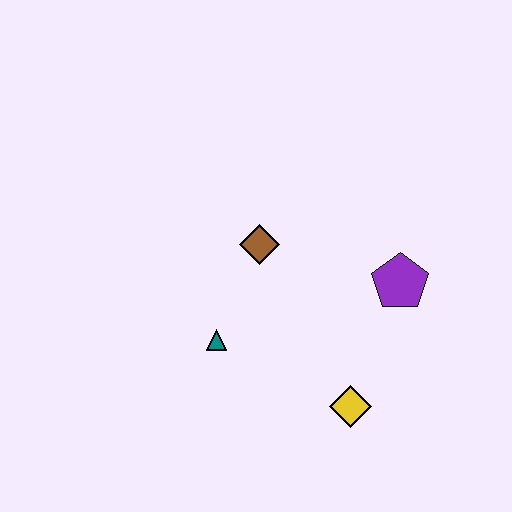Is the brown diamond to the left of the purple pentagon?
Yes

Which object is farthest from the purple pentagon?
The teal triangle is farthest from the purple pentagon.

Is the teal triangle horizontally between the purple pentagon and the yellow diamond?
No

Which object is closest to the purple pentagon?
The yellow diamond is closest to the purple pentagon.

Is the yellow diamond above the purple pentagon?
No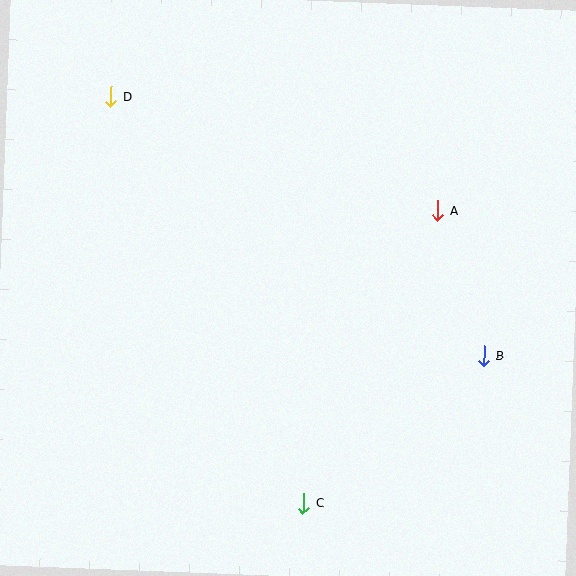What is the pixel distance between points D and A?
The distance between D and A is 346 pixels.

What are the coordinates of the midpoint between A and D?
The midpoint between A and D is at (274, 153).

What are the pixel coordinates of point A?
Point A is at (438, 210).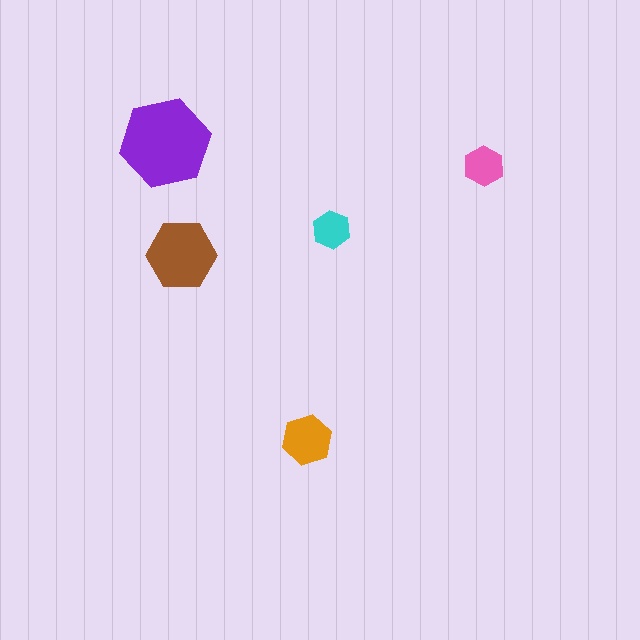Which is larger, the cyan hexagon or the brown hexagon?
The brown one.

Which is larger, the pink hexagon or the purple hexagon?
The purple one.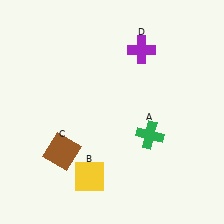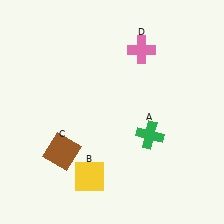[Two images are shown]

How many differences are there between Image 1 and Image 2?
There is 1 difference between the two images.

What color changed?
The cross (D) changed from purple in Image 1 to pink in Image 2.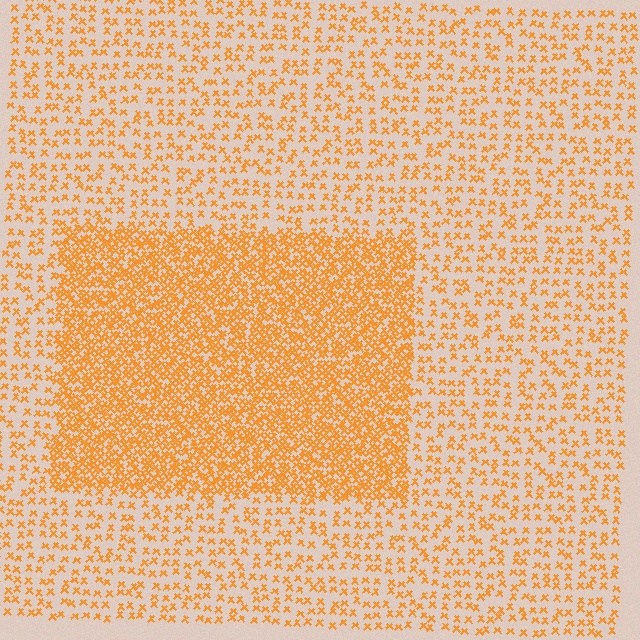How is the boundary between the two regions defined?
The boundary is defined by a change in element density (approximately 2.7x ratio). All elements are the same color, size, and shape.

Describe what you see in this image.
The image contains small orange elements arranged at two different densities. A rectangle-shaped region is visible where the elements are more densely packed than the surrounding area.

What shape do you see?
I see a rectangle.